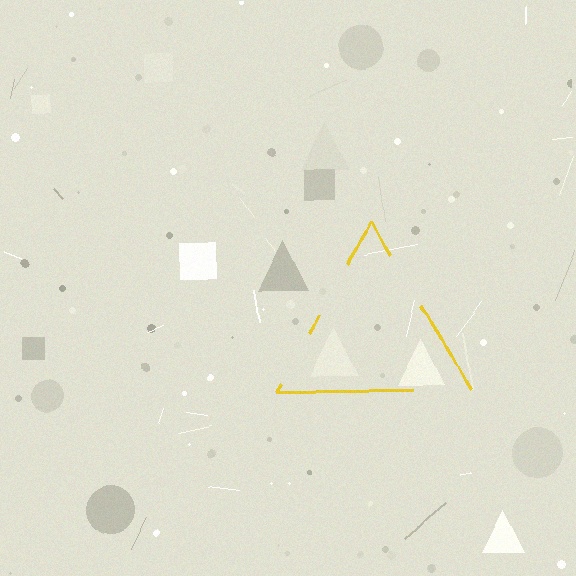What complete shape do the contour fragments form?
The contour fragments form a triangle.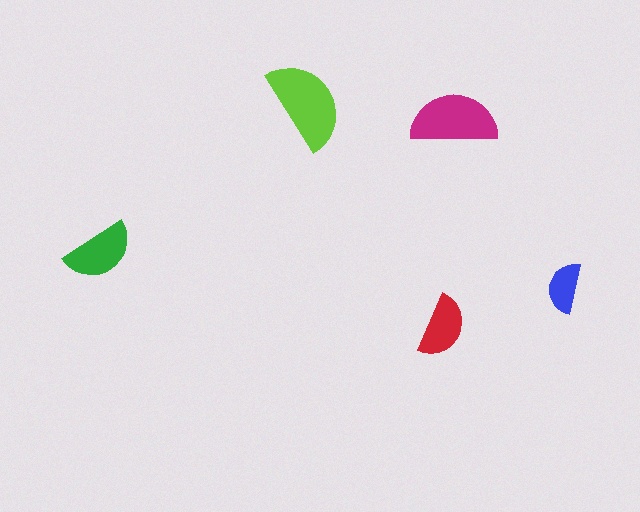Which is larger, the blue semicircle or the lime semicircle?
The lime one.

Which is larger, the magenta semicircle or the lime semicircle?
The lime one.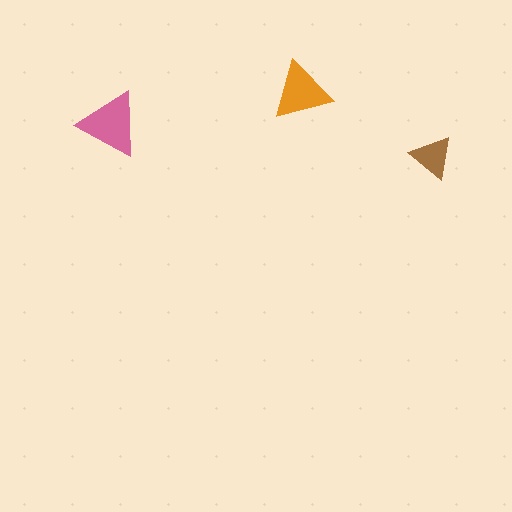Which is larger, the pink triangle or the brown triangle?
The pink one.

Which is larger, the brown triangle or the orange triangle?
The orange one.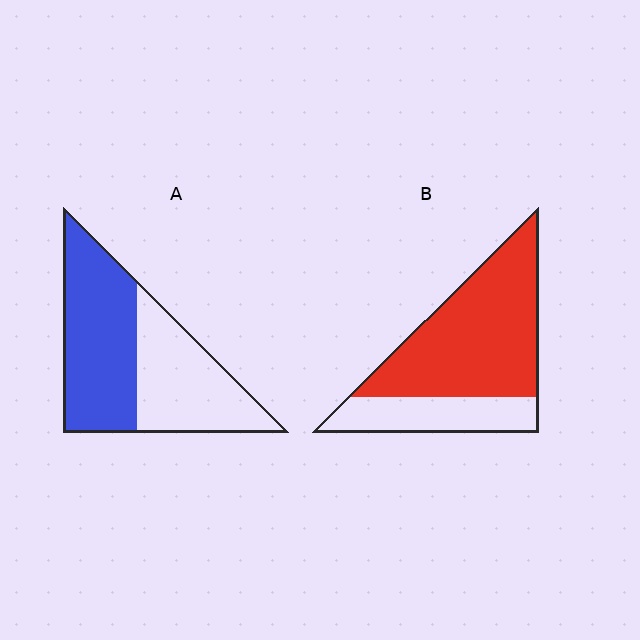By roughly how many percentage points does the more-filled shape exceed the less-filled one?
By roughly 15 percentage points (B over A).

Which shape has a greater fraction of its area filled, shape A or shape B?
Shape B.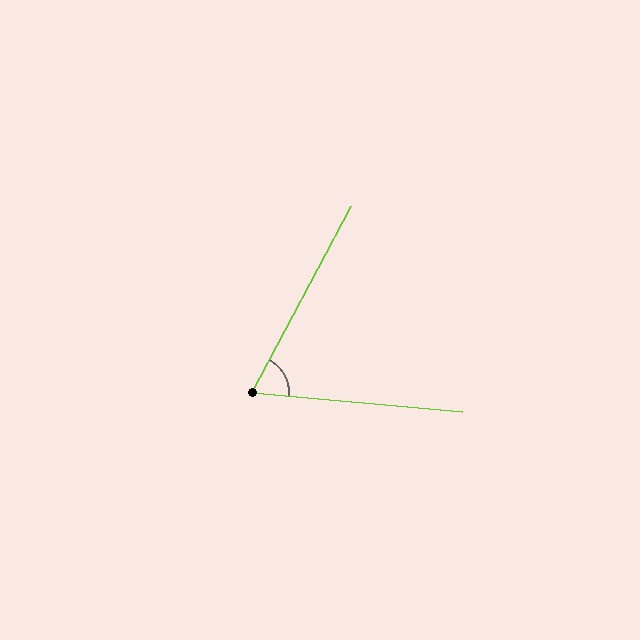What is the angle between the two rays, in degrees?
Approximately 67 degrees.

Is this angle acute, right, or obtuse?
It is acute.